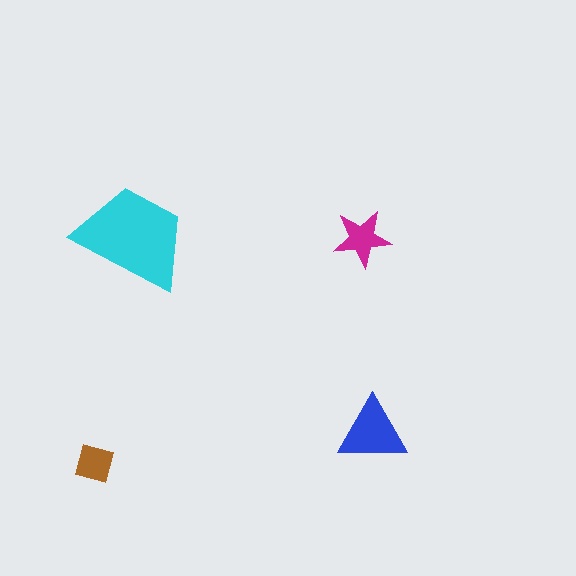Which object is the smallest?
The brown square.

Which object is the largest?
The cyan trapezoid.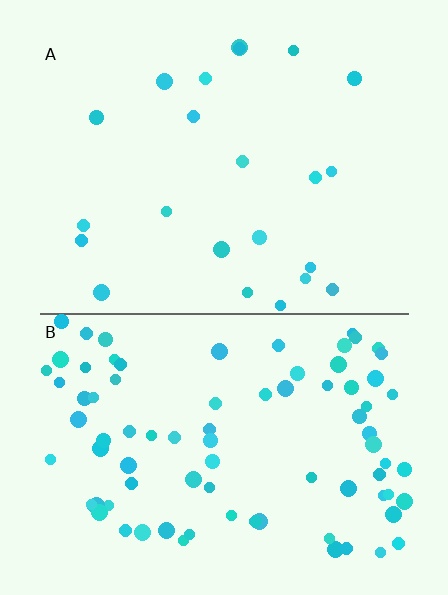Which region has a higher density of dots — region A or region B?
B (the bottom).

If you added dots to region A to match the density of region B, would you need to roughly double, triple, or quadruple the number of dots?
Approximately quadruple.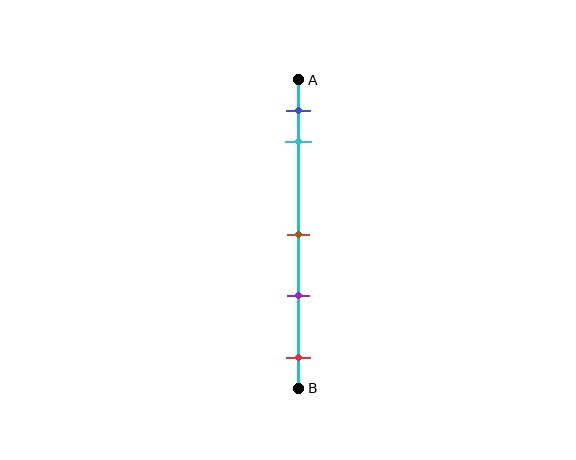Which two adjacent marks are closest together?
The blue and cyan marks are the closest adjacent pair.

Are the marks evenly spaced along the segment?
No, the marks are not evenly spaced.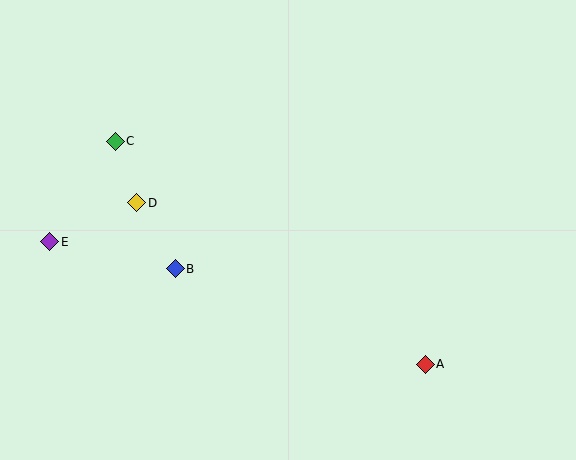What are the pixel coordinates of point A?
Point A is at (425, 364).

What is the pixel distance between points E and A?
The distance between E and A is 395 pixels.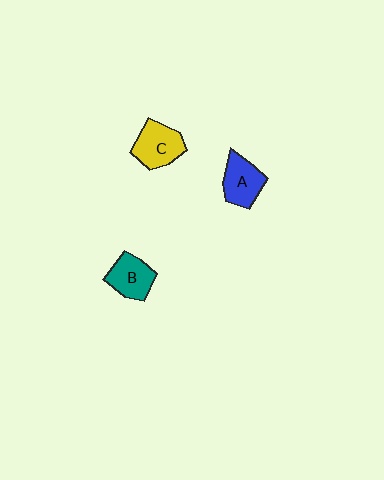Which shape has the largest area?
Shape C (yellow).